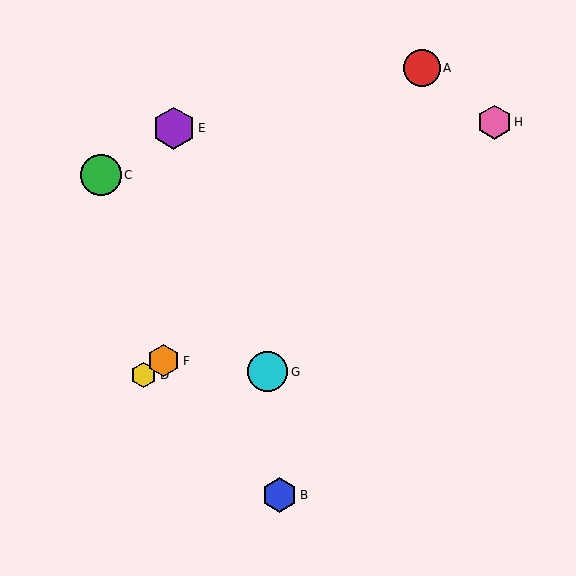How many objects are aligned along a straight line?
3 objects (D, F, H) are aligned along a straight line.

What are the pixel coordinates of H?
Object H is at (494, 122).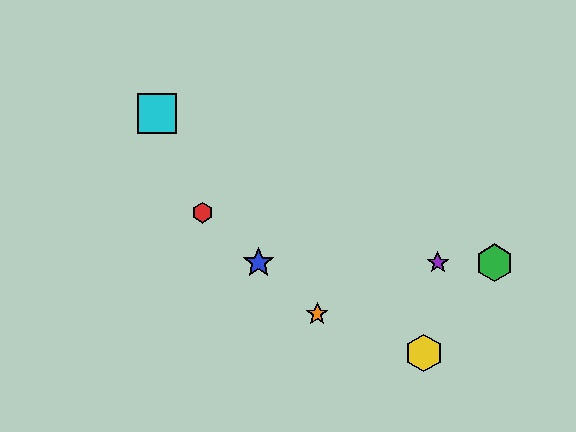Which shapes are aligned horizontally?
The blue star, the green hexagon, the purple star are aligned horizontally.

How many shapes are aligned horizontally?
3 shapes (the blue star, the green hexagon, the purple star) are aligned horizontally.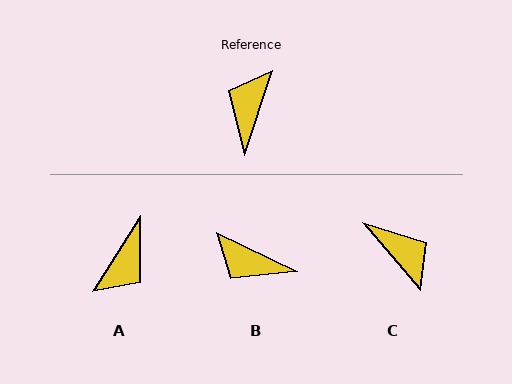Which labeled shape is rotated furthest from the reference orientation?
A, about 167 degrees away.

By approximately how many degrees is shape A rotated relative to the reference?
Approximately 167 degrees counter-clockwise.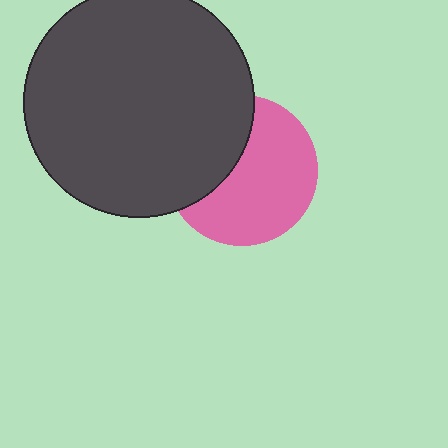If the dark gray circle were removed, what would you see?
You would see the complete pink circle.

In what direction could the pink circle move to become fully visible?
The pink circle could move right. That would shift it out from behind the dark gray circle entirely.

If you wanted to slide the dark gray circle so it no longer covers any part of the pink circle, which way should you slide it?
Slide it left — that is the most direct way to separate the two shapes.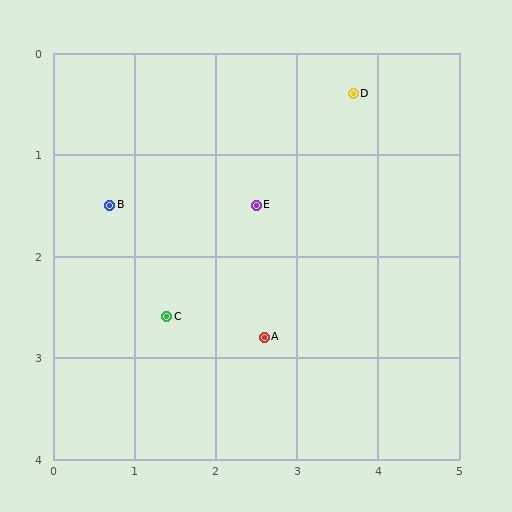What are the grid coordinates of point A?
Point A is at approximately (2.6, 2.8).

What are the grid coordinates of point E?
Point E is at approximately (2.5, 1.5).